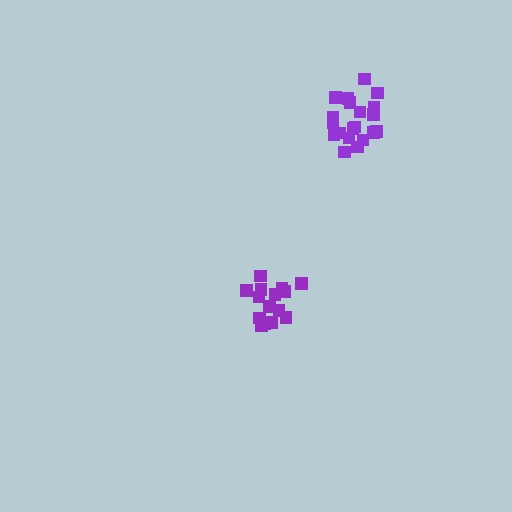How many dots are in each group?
Group 1: 15 dots, Group 2: 20 dots (35 total).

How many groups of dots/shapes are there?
There are 2 groups.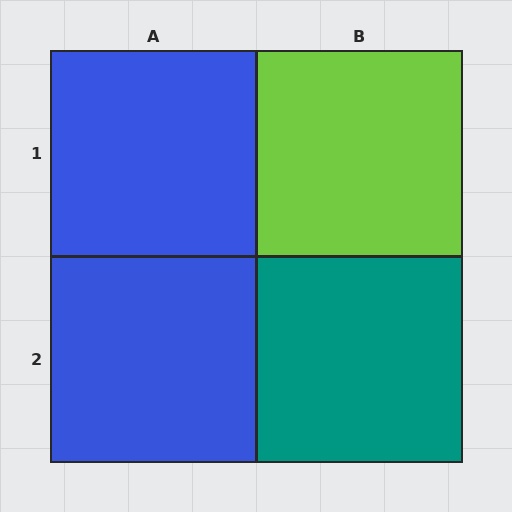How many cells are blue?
2 cells are blue.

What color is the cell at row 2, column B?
Teal.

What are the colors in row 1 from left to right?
Blue, lime.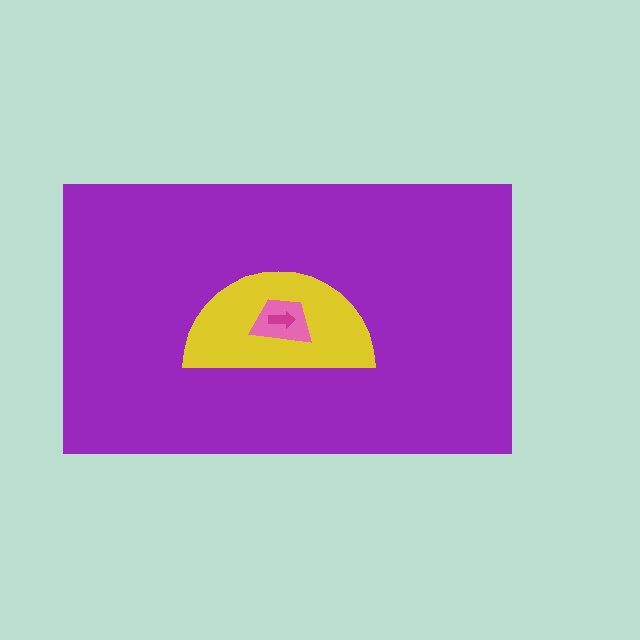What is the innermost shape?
The magenta arrow.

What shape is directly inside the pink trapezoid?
The magenta arrow.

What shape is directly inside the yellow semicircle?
The pink trapezoid.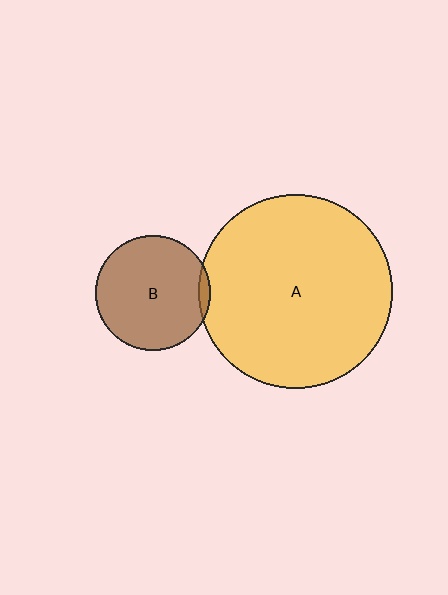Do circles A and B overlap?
Yes.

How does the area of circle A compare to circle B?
Approximately 2.9 times.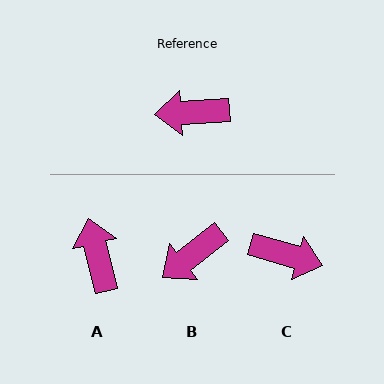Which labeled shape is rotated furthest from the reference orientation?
C, about 160 degrees away.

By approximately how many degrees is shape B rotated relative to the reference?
Approximately 35 degrees counter-clockwise.